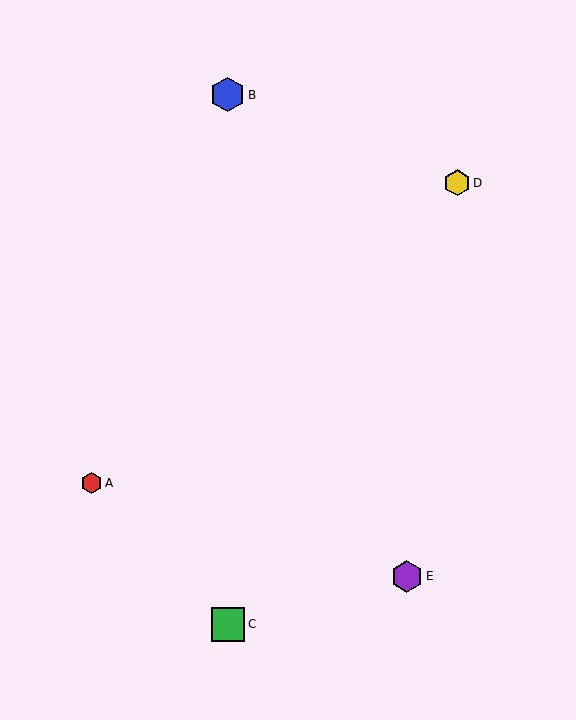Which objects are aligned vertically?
Objects B, C are aligned vertically.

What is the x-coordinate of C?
Object C is at x≈228.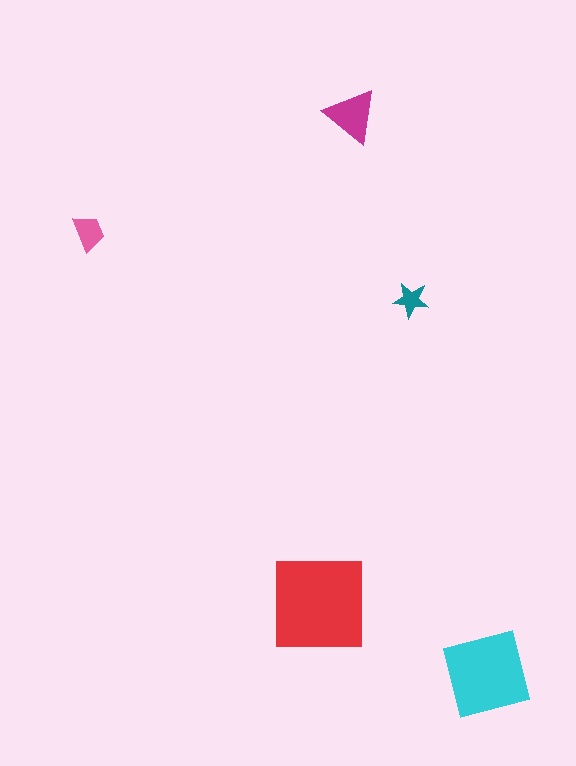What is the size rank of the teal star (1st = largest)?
5th.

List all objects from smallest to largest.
The teal star, the pink trapezoid, the magenta triangle, the cyan square, the red square.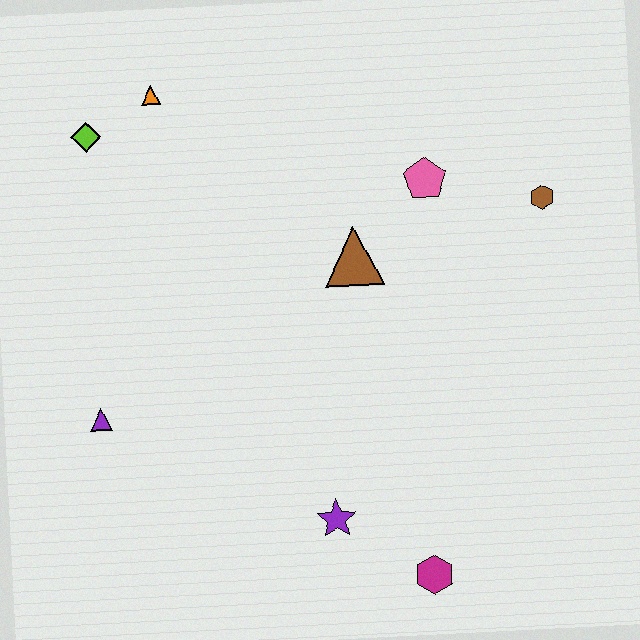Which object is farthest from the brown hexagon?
The purple triangle is farthest from the brown hexagon.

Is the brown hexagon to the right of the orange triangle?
Yes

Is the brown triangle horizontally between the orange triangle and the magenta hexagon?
Yes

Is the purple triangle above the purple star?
Yes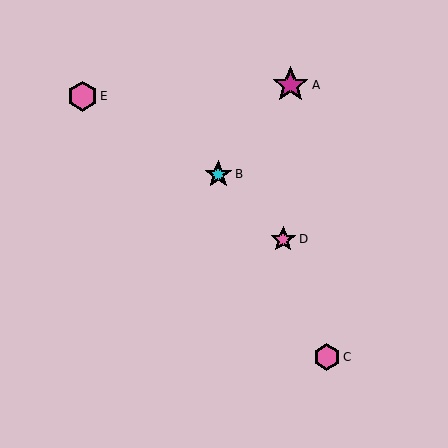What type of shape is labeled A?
Shape A is a magenta star.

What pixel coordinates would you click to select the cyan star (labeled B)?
Click at (218, 174) to select the cyan star B.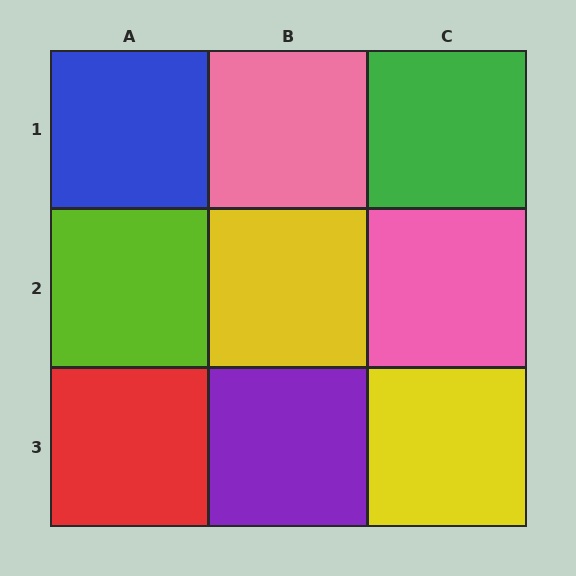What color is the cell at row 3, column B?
Purple.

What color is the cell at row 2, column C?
Pink.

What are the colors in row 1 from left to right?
Blue, pink, green.